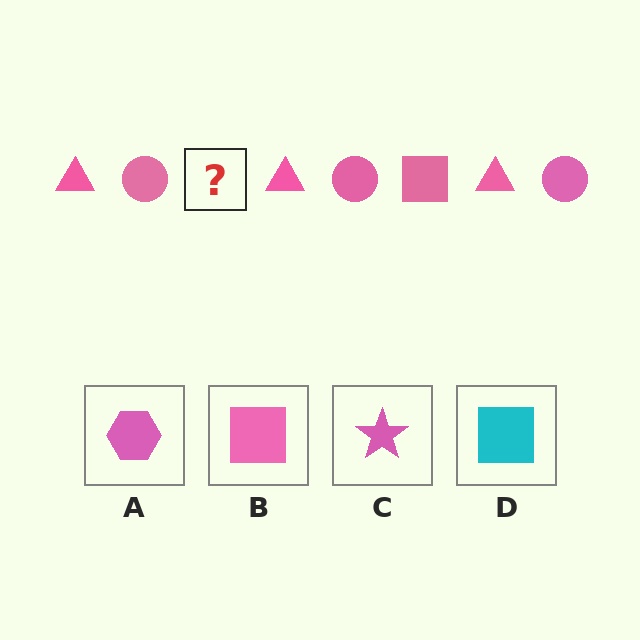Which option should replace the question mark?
Option B.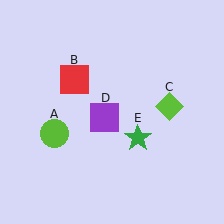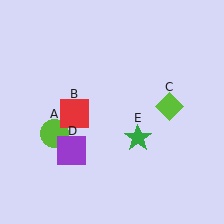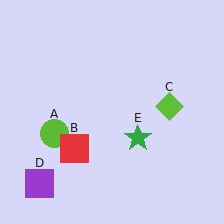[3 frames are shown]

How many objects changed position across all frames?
2 objects changed position: red square (object B), purple square (object D).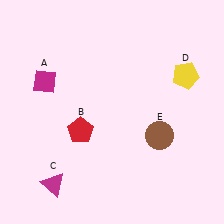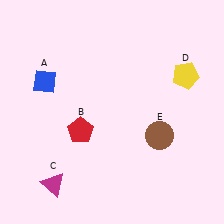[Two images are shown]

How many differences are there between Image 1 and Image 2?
There is 1 difference between the two images.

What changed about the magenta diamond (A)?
In Image 1, A is magenta. In Image 2, it changed to blue.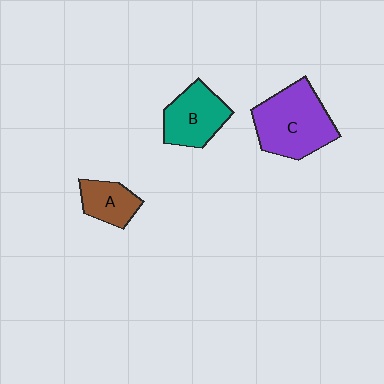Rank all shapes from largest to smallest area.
From largest to smallest: C (purple), B (teal), A (brown).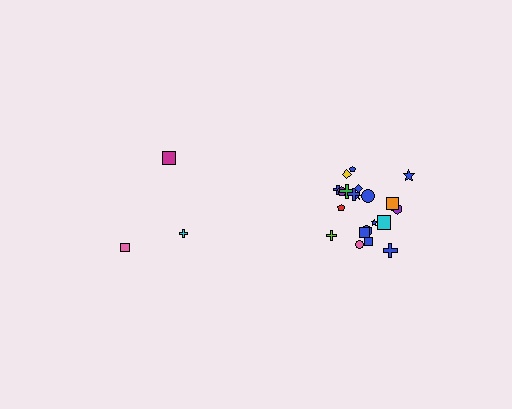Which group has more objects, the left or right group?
The right group.